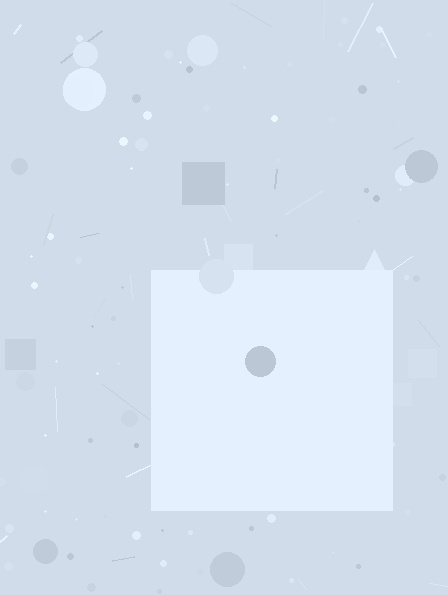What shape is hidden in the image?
A square is hidden in the image.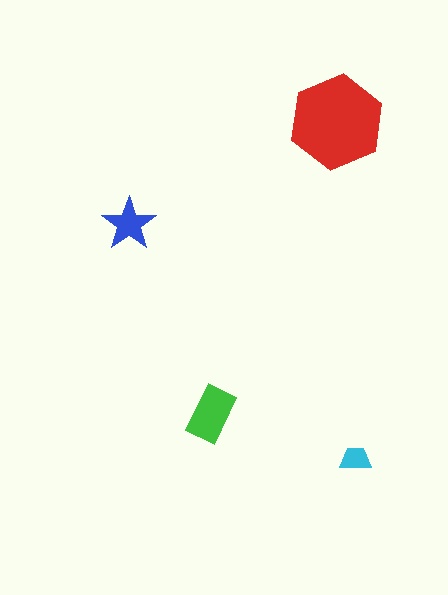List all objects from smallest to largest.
The cyan trapezoid, the blue star, the green rectangle, the red hexagon.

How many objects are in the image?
There are 4 objects in the image.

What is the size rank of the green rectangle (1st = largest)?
2nd.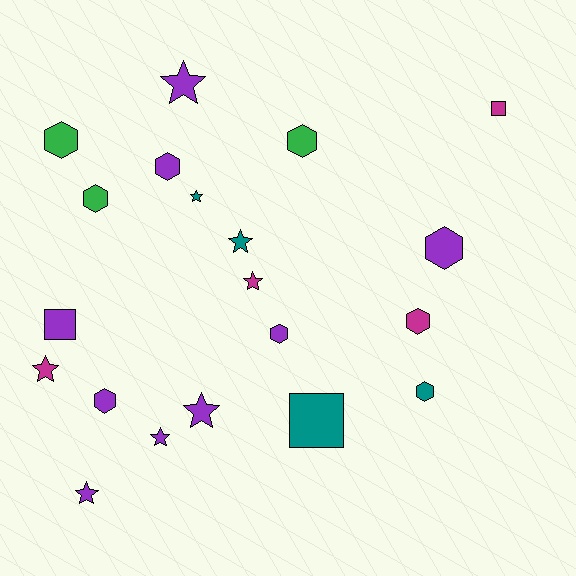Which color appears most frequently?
Purple, with 9 objects.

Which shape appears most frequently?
Hexagon, with 9 objects.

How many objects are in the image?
There are 20 objects.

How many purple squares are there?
There is 1 purple square.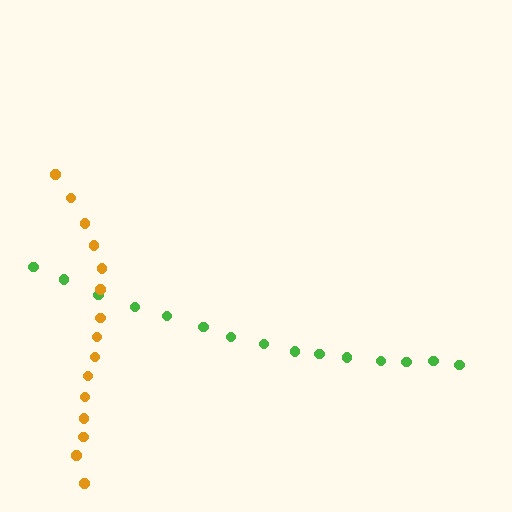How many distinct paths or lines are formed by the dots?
There are 2 distinct paths.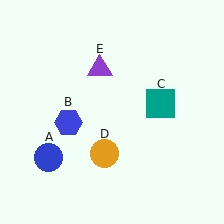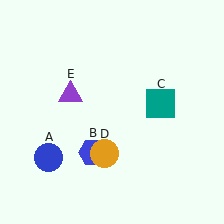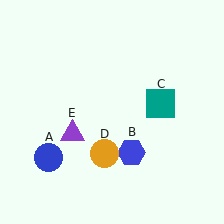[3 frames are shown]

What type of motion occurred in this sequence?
The blue hexagon (object B), purple triangle (object E) rotated counterclockwise around the center of the scene.